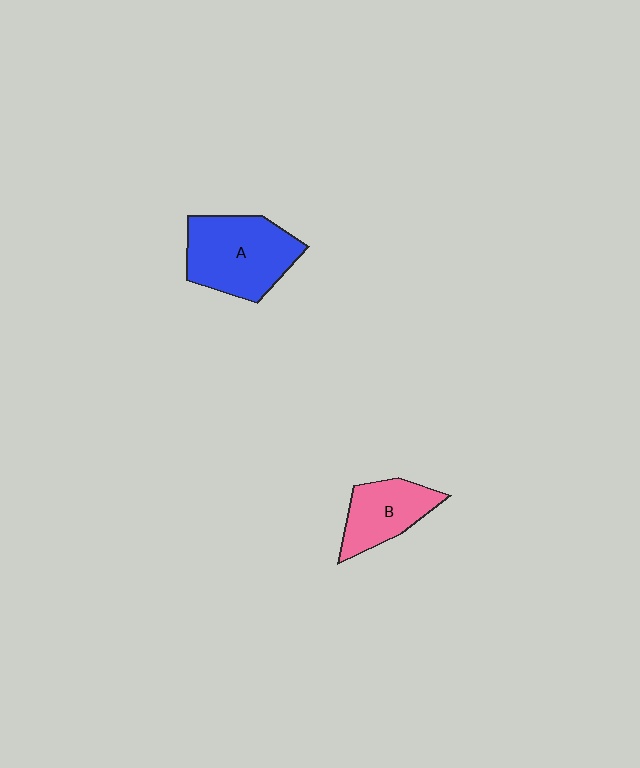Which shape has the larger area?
Shape A (blue).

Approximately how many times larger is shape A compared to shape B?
Approximately 1.6 times.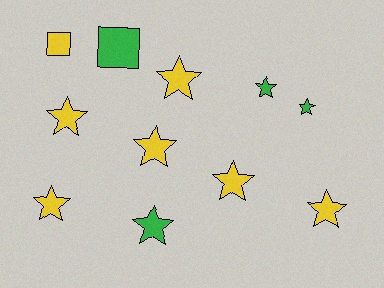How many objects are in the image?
There are 11 objects.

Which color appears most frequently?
Yellow, with 7 objects.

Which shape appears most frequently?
Star, with 9 objects.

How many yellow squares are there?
There is 1 yellow square.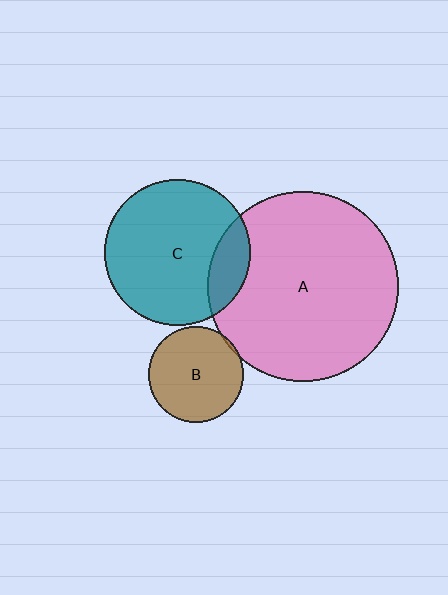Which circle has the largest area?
Circle A (pink).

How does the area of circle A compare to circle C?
Approximately 1.7 times.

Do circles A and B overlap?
Yes.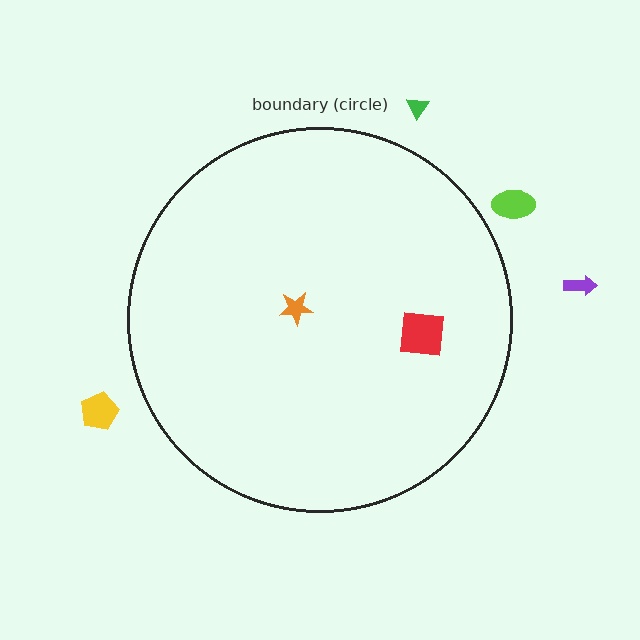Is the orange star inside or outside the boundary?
Inside.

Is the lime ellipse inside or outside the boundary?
Outside.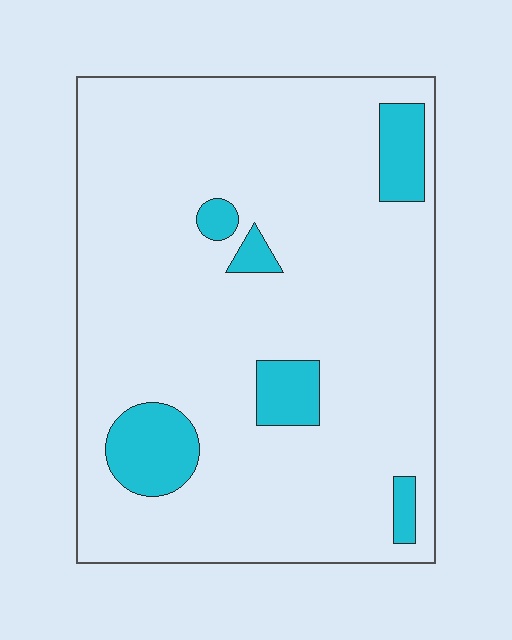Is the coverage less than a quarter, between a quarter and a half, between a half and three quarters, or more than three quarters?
Less than a quarter.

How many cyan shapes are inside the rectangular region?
6.